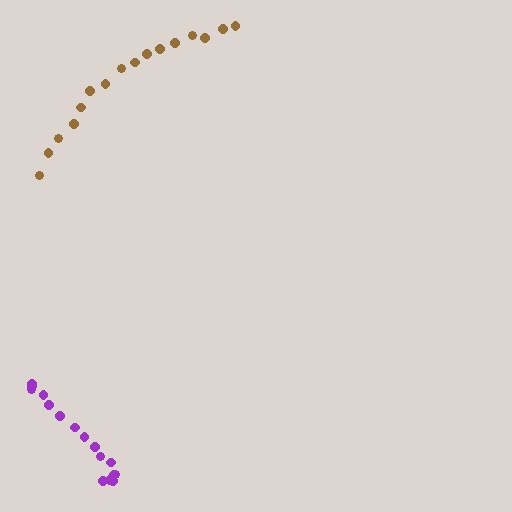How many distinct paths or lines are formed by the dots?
There are 2 distinct paths.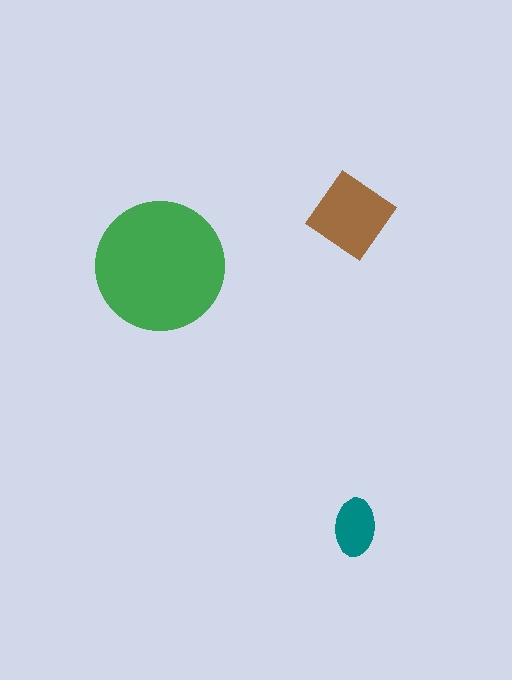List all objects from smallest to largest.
The teal ellipse, the brown diamond, the green circle.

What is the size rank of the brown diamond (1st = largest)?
2nd.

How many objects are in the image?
There are 3 objects in the image.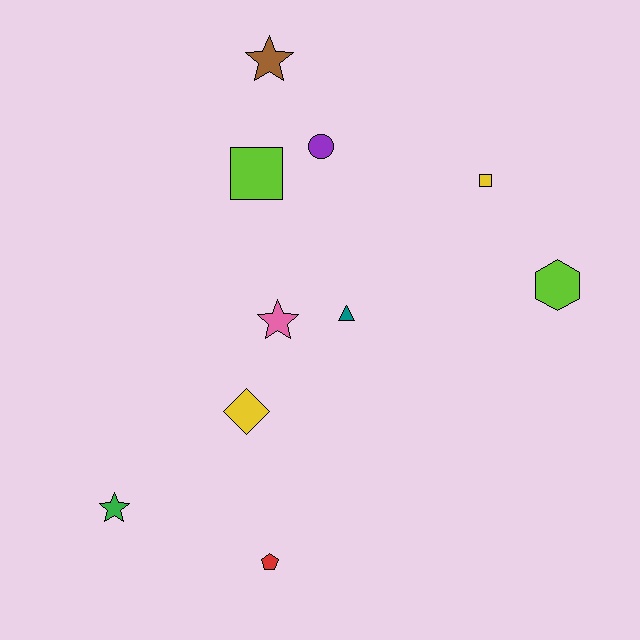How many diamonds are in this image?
There is 1 diamond.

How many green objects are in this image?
There is 1 green object.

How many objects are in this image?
There are 10 objects.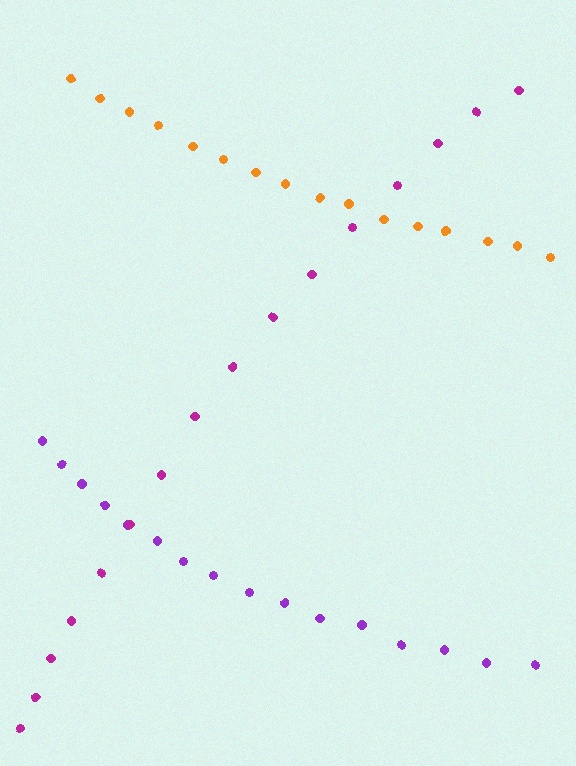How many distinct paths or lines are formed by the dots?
There are 3 distinct paths.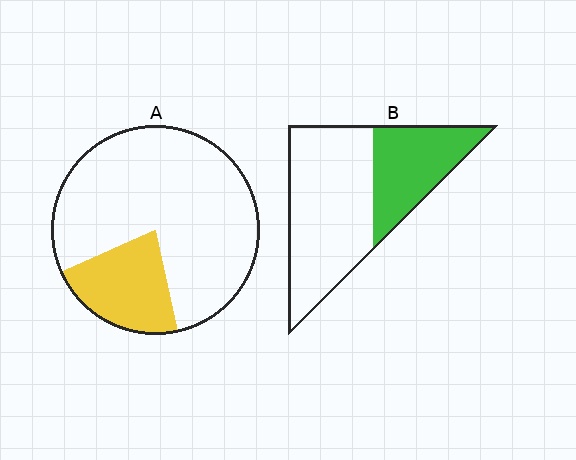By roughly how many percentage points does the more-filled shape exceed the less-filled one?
By roughly 15 percentage points (B over A).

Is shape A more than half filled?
No.